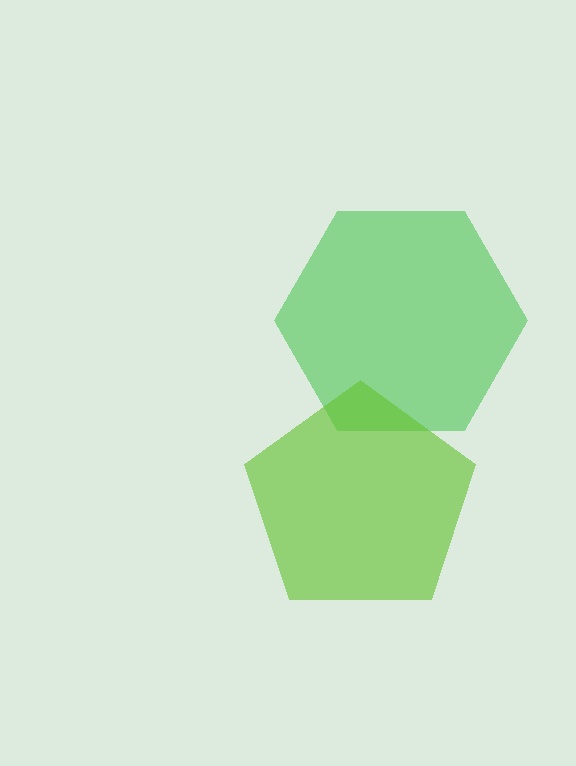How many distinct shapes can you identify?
There are 2 distinct shapes: a green hexagon, a lime pentagon.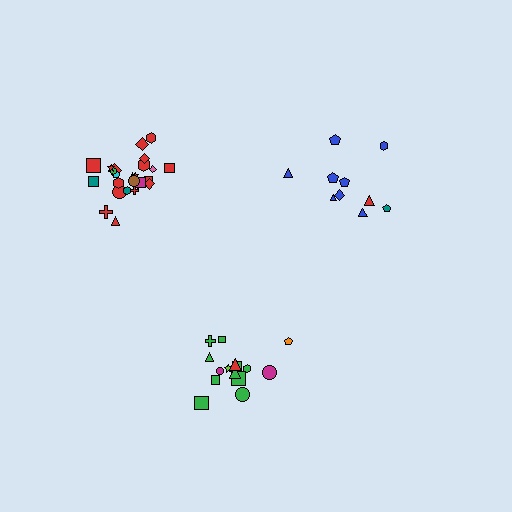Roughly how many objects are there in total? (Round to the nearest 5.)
Roughly 50 objects in total.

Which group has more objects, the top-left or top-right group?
The top-left group.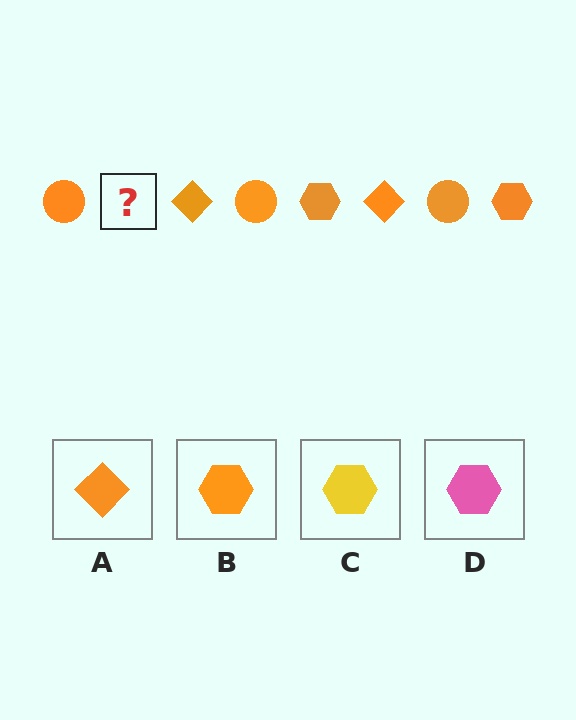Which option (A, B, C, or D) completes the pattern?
B.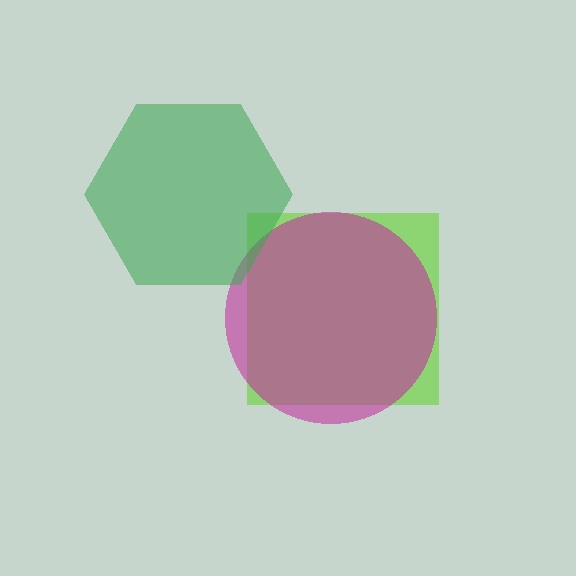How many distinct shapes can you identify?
There are 3 distinct shapes: a lime square, a magenta circle, a green hexagon.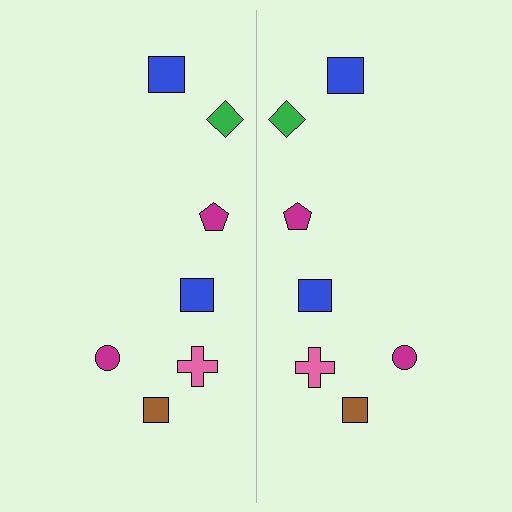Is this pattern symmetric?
Yes, this pattern has bilateral (reflection) symmetry.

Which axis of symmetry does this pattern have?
The pattern has a vertical axis of symmetry running through the center of the image.